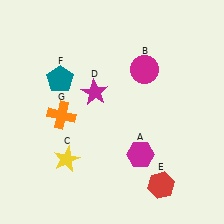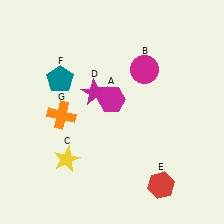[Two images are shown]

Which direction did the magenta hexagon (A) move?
The magenta hexagon (A) moved up.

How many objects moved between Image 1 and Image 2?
1 object moved between the two images.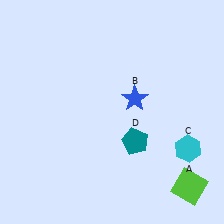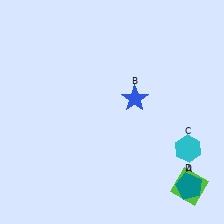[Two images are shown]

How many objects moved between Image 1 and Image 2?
1 object moved between the two images.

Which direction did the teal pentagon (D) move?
The teal pentagon (D) moved right.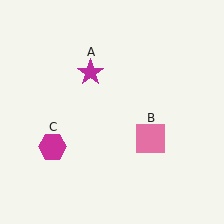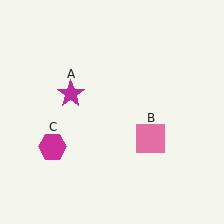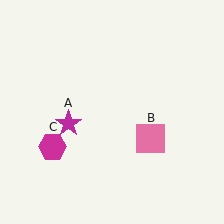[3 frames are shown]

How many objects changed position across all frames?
1 object changed position: magenta star (object A).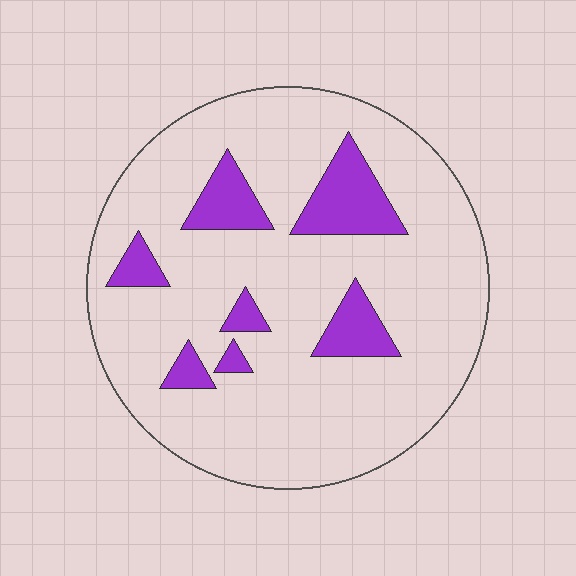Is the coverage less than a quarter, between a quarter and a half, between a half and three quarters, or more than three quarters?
Less than a quarter.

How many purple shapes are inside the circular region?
7.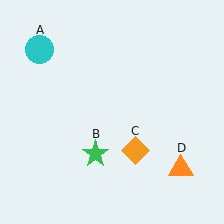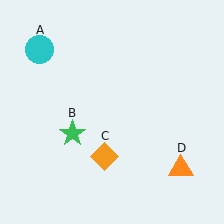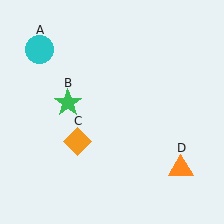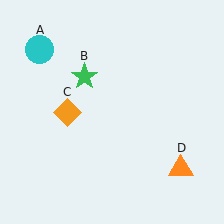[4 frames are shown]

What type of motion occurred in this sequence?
The green star (object B), orange diamond (object C) rotated clockwise around the center of the scene.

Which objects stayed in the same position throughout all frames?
Cyan circle (object A) and orange triangle (object D) remained stationary.